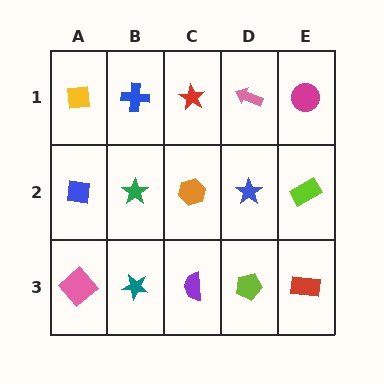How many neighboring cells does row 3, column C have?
3.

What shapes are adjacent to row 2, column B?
A blue cross (row 1, column B), a teal star (row 3, column B), a blue square (row 2, column A), an orange hexagon (row 2, column C).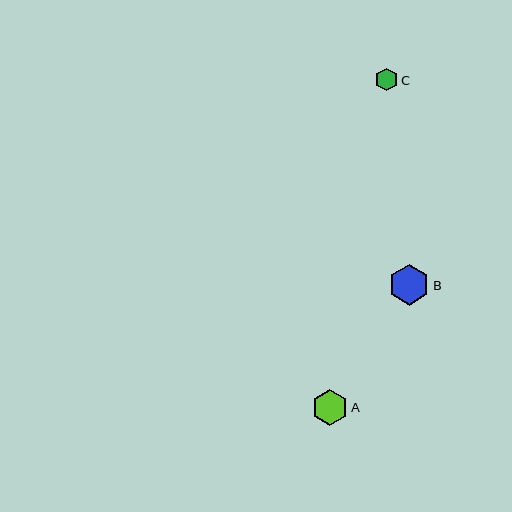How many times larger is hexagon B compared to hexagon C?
Hexagon B is approximately 1.8 times the size of hexagon C.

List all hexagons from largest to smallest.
From largest to smallest: B, A, C.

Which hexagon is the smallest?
Hexagon C is the smallest with a size of approximately 23 pixels.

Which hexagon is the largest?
Hexagon B is the largest with a size of approximately 41 pixels.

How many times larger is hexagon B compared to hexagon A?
Hexagon B is approximately 1.1 times the size of hexagon A.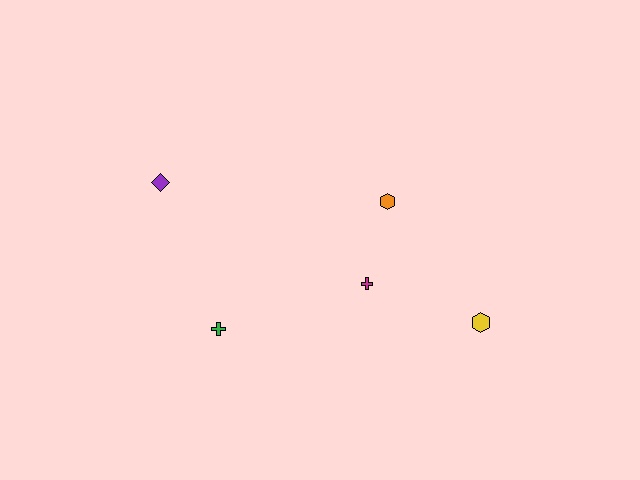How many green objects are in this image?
There is 1 green object.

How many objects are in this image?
There are 5 objects.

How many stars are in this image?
There are no stars.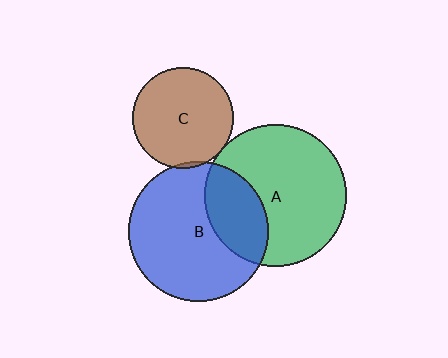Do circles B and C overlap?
Yes.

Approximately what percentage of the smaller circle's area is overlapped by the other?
Approximately 5%.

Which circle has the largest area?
Circle A (green).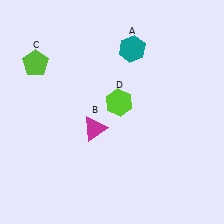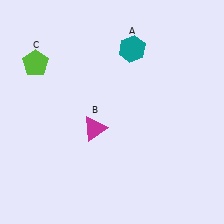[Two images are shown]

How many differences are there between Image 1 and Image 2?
There is 1 difference between the two images.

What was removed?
The lime hexagon (D) was removed in Image 2.